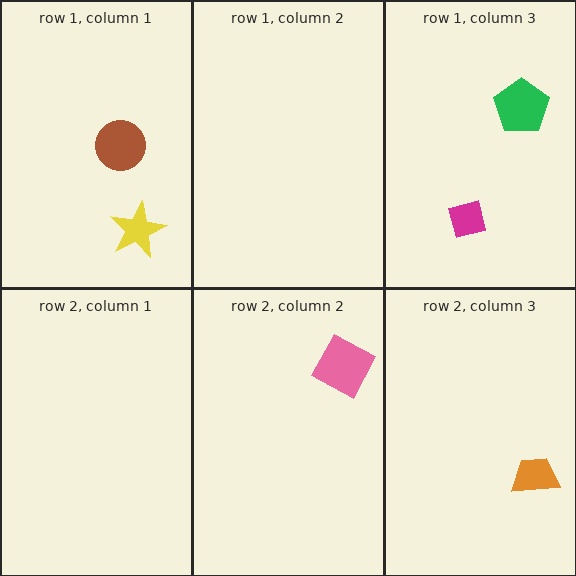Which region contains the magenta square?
The row 1, column 3 region.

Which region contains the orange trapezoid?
The row 2, column 3 region.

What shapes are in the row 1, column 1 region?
The yellow star, the brown circle.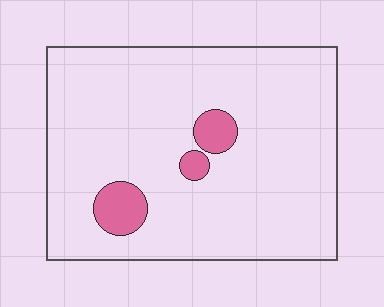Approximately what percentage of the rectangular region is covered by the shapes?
Approximately 5%.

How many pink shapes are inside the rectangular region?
3.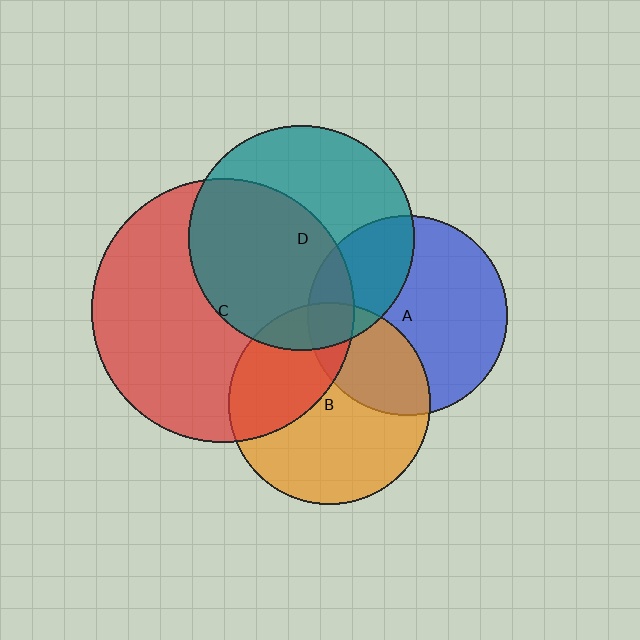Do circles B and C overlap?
Yes.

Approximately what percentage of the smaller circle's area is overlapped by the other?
Approximately 35%.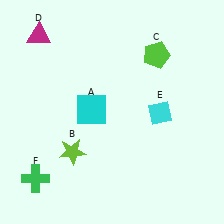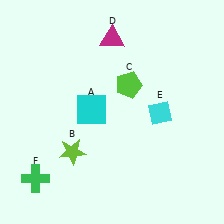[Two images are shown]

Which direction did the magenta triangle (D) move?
The magenta triangle (D) moved right.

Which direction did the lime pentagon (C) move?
The lime pentagon (C) moved down.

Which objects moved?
The objects that moved are: the lime pentagon (C), the magenta triangle (D).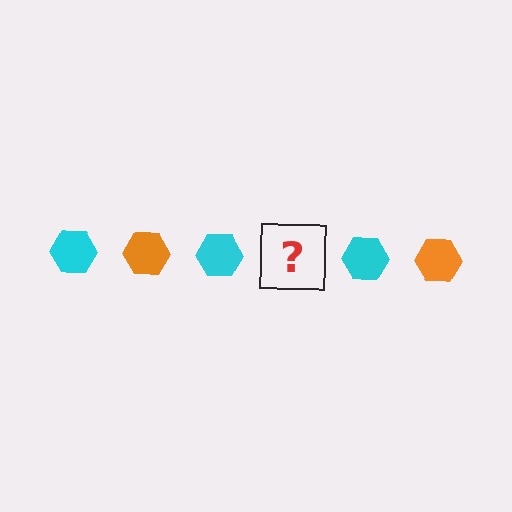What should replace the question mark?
The question mark should be replaced with an orange hexagon.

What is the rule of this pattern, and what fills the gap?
The rule is that the pattern cycles through cyan, orange hexagons. The gap should be filled with an orange hexagon.